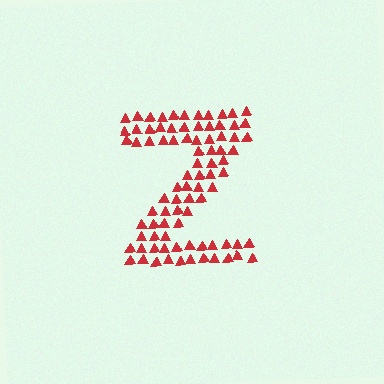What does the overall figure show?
The overall figure shows the letter Z.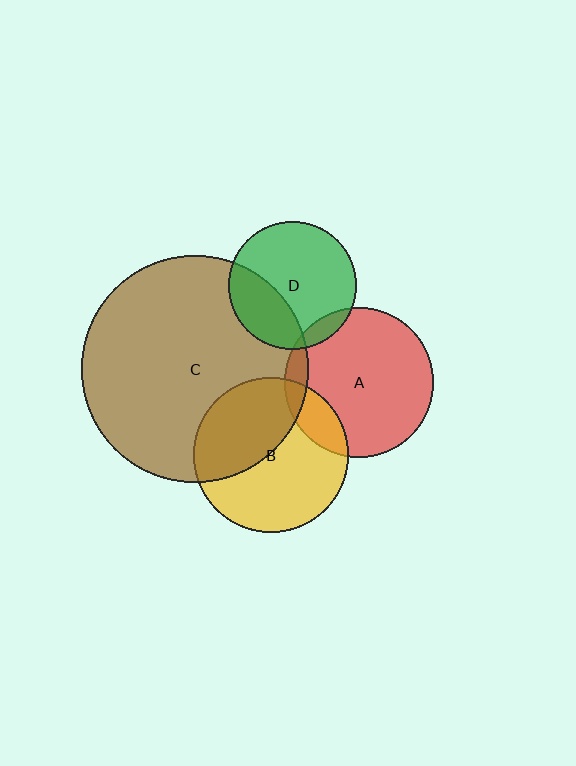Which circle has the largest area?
Circle C (brown).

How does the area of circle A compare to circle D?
Approximately 1.4 times.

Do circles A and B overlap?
Yes.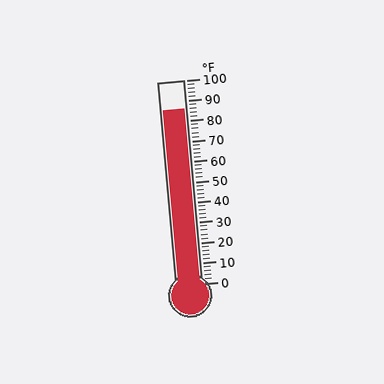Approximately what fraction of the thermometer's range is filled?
The thermometer is filled to approximately 85% of its range.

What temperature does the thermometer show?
The thermometer shows approximately 86°F.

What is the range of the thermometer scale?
The thermometer scale ranges from 0°F to 100°F.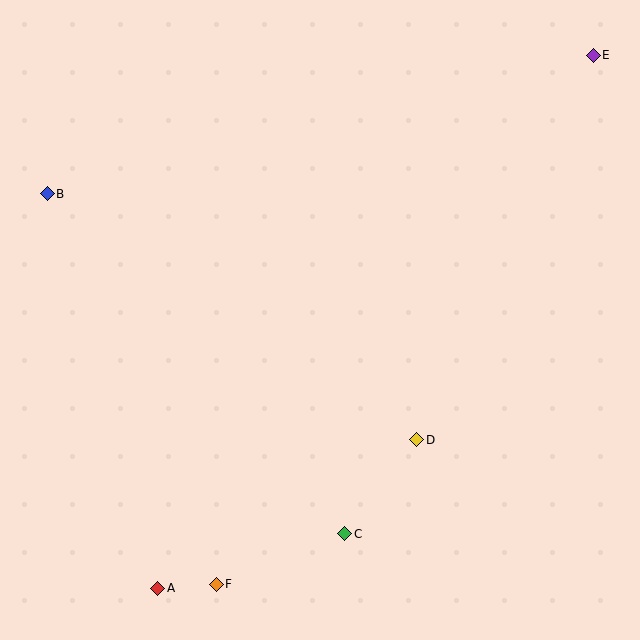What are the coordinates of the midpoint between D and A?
The midpoint between D and A is at (287, 514).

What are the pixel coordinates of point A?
Point A is at (158, 588).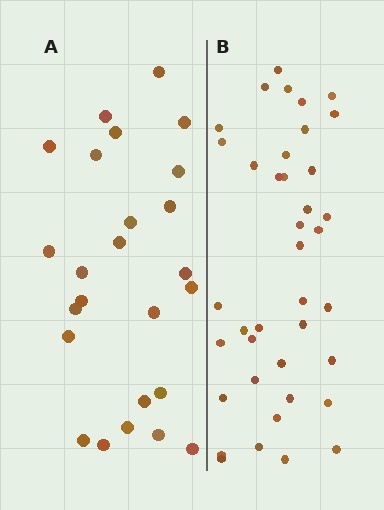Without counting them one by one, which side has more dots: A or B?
Region B (the right region) has more dots.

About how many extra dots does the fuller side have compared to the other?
Region B has approximately 15 more dots than region A.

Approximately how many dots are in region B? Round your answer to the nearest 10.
About 40 dots. (The exact count is 39, which rounds to 40.)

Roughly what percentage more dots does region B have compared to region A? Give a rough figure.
About 55% more.